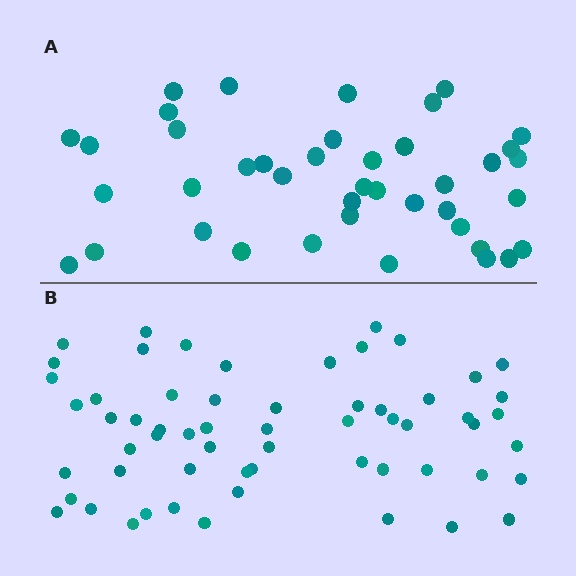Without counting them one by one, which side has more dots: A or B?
Region B (the bottom region) has more dots.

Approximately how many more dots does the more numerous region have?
Region B has approximately 20 more dots than region A.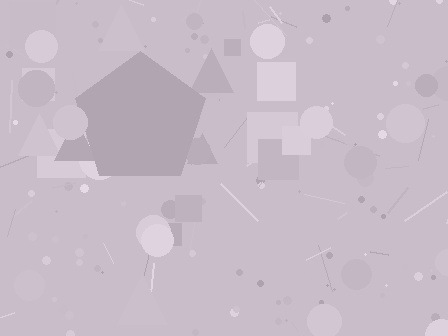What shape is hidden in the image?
A pentagon is hidden in the image.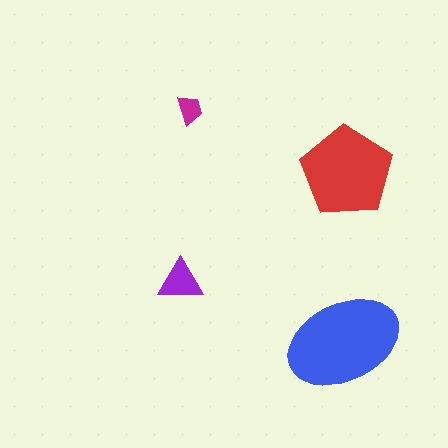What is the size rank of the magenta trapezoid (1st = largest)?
4th.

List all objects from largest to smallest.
The blue ellipse, the red pentagon, the purple triangle, the magenta trapezoid.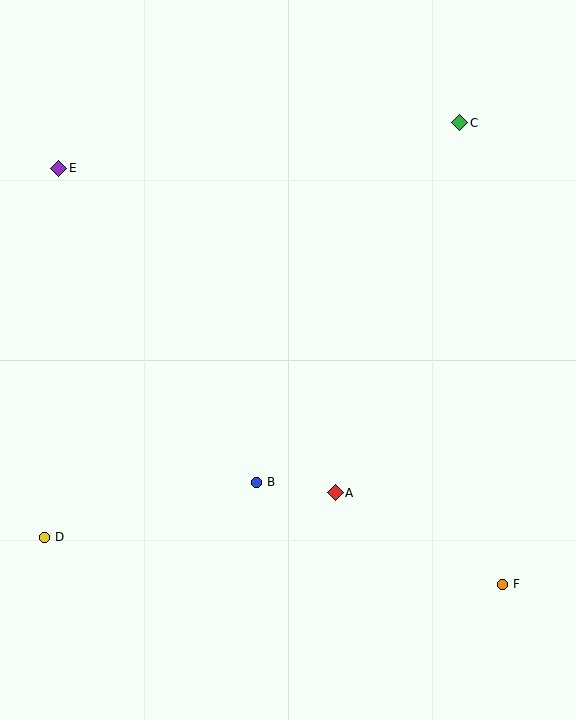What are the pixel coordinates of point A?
Point A is at (335, 493).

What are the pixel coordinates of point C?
Point C is at (460, 123).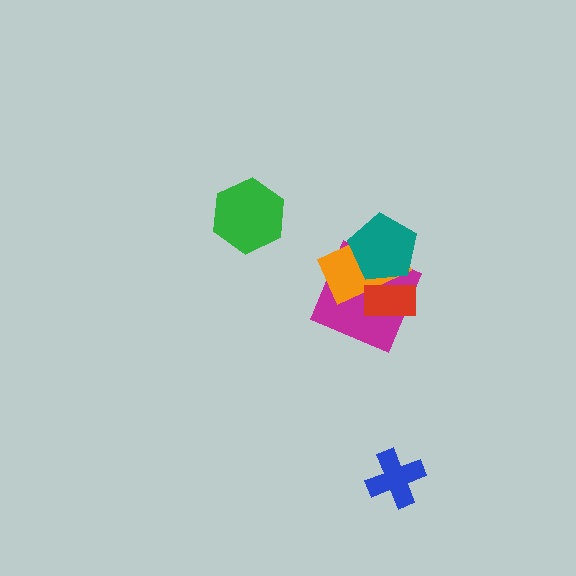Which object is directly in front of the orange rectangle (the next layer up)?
The teal pentagon is directly in front of the orange rectangle.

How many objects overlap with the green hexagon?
0 objects overlap with the green hexagon.